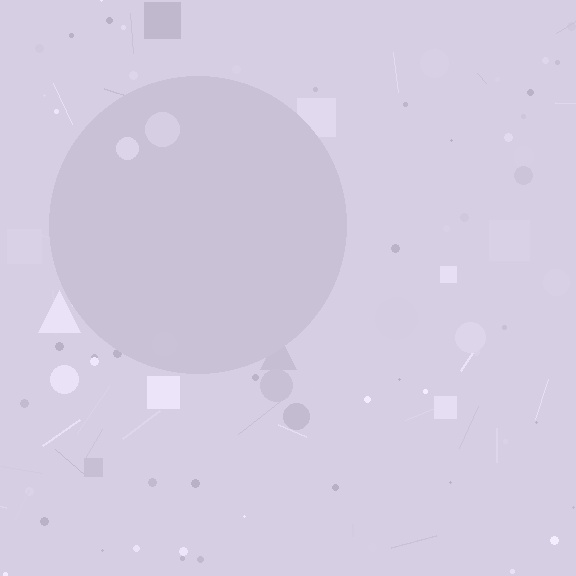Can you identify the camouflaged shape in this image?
The camouflaged shape is a circle.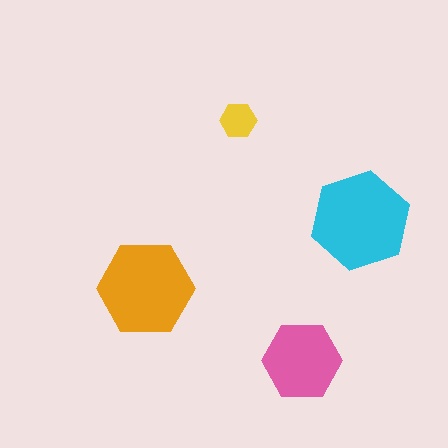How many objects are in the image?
There are 4 objects in the image.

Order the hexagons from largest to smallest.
the cyan one, the orange one, the pink one, the yellow one.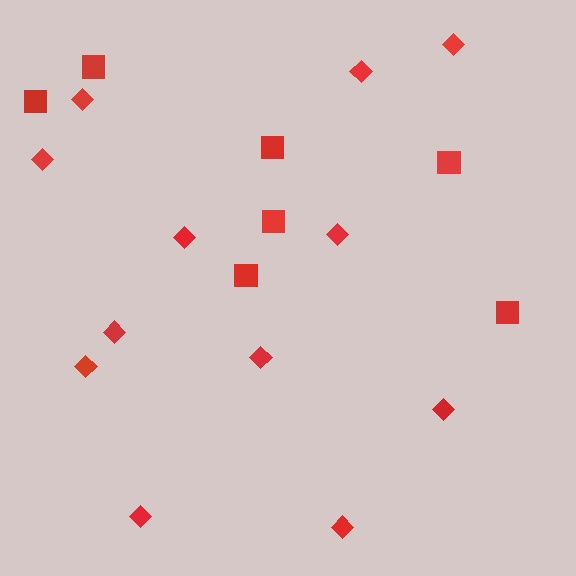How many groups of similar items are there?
There are 2 groups: one group of diamonds (12) and one group of squares (7).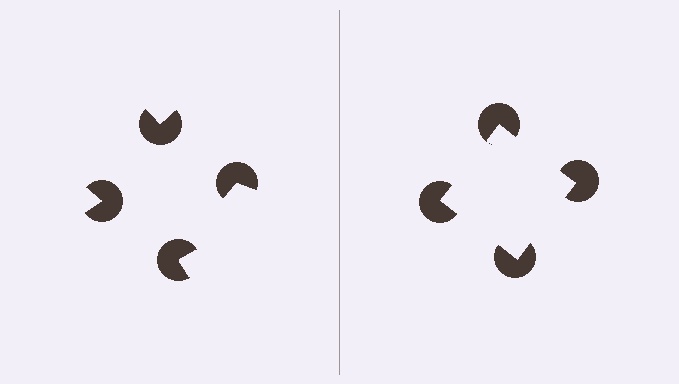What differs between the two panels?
The pac-man discs are positioned identically on both sides; only the wedge orientations differ. On the right they align to a square; on the left they are misaligned.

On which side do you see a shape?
An illusory square appears on the right side. On the left side the wedge cuts are rotated, so no coherent shape forms.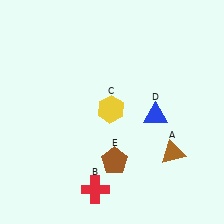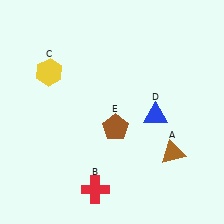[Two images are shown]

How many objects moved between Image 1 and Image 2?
2 objects moved between the two images.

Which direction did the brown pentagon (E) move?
The brown pentagon (E) moved up.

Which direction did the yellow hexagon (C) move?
The yellow hexagon (C) moved left.